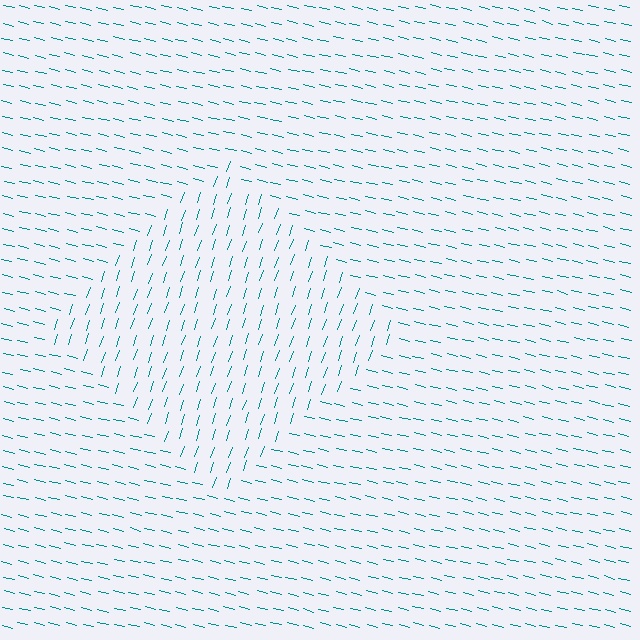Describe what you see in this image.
The image is filled with small teal line segments. A diamond region in the image has lines oriented differently from the surrounding lines, creating a visible texture boundary.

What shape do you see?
I see a diamond.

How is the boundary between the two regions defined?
The boundary is defined purely by a change in line orientation (approximately 85 degrees difference). All lines are the same color and thickness.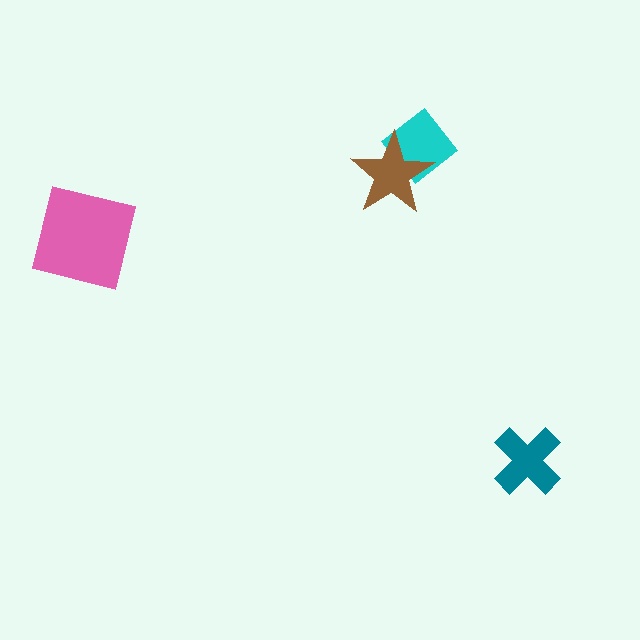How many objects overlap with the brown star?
1 object overlaps with the brown star.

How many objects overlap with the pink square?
0 objects overlap with the pink square.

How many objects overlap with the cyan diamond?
1 object overlaps with the cyan diamond.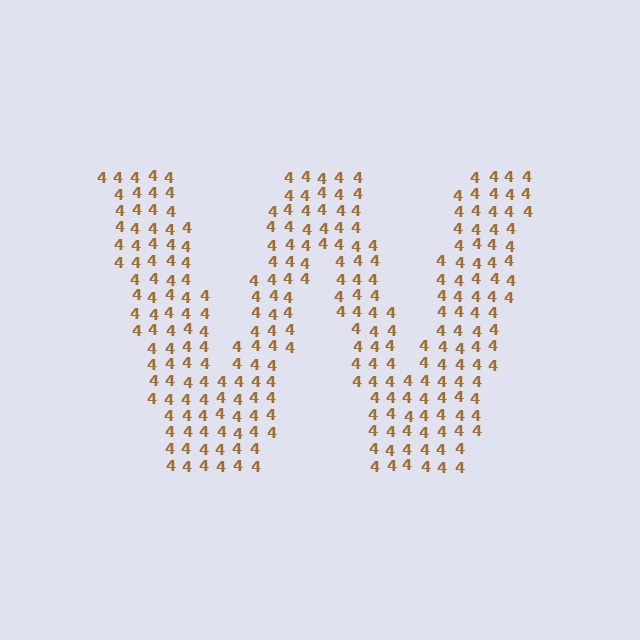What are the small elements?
The small elements are digit 4's.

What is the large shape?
The large shape is the letter W.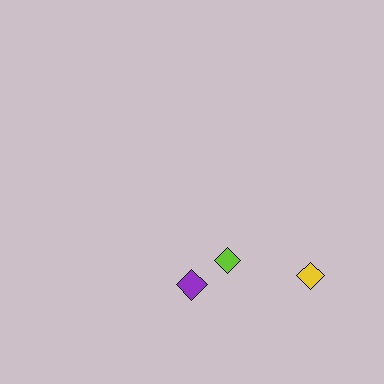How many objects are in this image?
There are 3 objects.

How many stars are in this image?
There are no stars.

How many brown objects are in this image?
There are no brown objects.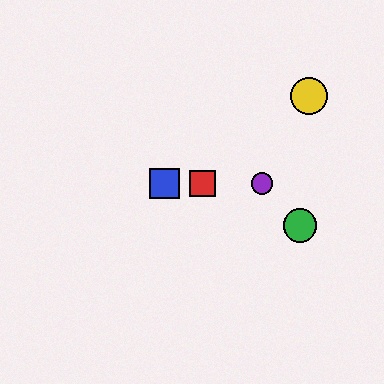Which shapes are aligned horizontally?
The red square, the blue square, the purple circle are aligned horizontally.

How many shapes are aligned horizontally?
3 shapes (the red square, the blue square, the purple circle) are aligned horizontally.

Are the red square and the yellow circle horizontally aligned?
No, the red square is at y≈184 and the yellow circle is at y≈96.